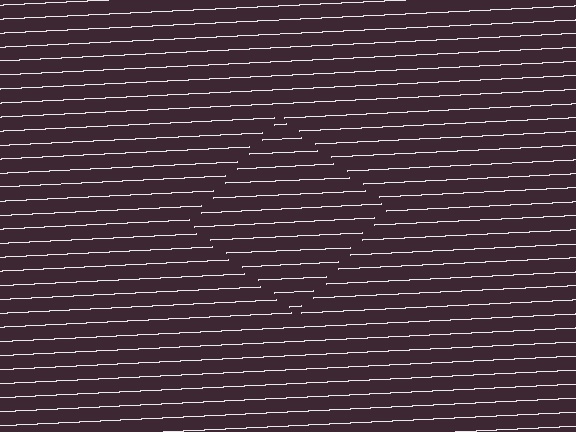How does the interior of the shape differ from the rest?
The interior of the shape contains the same grating, shifted by half a period — the contour is defined by the phase discontinuity where line-ends from the inner and outer gratings abut.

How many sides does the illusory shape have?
4 sides — the line-ends trace a square.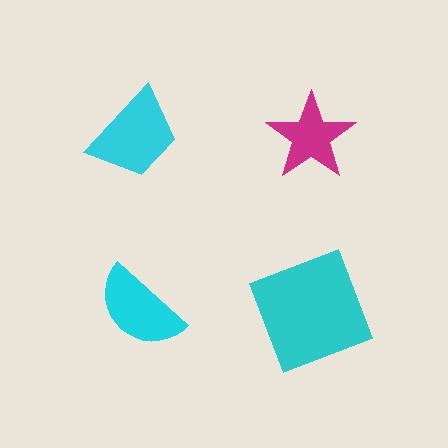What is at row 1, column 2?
A magenta star.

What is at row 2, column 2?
A cyan square.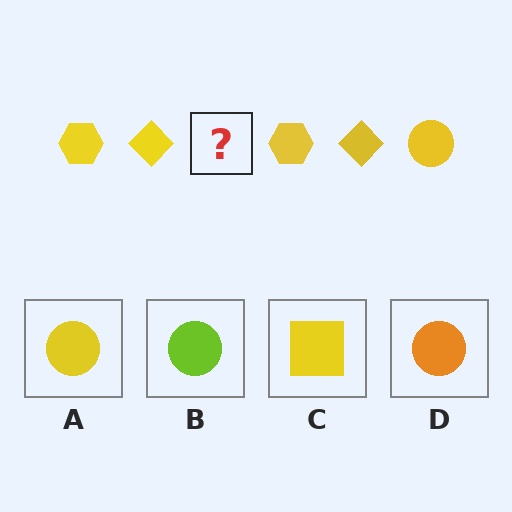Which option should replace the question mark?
Option A.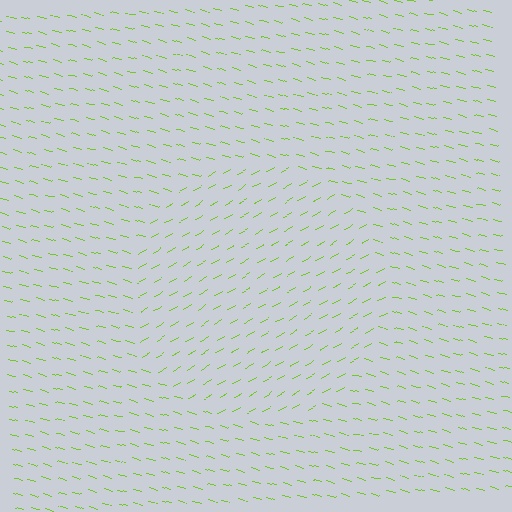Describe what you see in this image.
The image is filled with small lime line segments. A circle region in the image has lines oriented differently from the surrounding lines, creating a visible texture boundary.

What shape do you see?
I see a circle.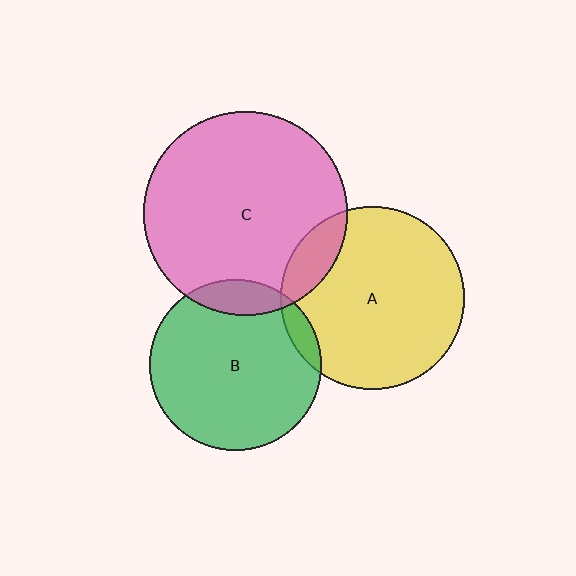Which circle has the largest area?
Circle C (pink).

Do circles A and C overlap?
Yes.